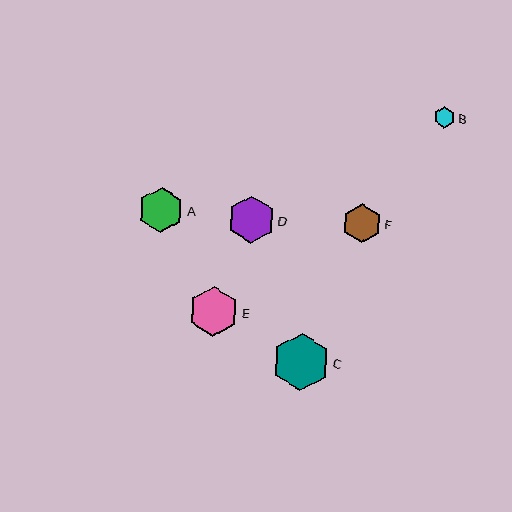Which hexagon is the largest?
Hexagon C is the largest with a size of approximately 57 pixels.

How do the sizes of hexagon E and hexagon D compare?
Hexagon E and hexagon D are approximately the same size.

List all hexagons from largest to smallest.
From largest to smallest: C, E, D, A, F, B.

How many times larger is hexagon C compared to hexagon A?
Hexagon C is approximately 1.3 times the size of hexagon A.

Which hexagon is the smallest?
Hexagon B is the smallest with a size of approximately 21 pixels.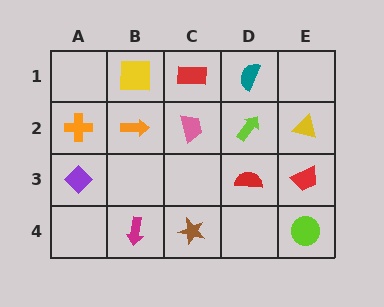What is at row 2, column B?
An orange arrow.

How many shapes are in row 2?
5 shapes.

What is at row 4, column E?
A lime circle.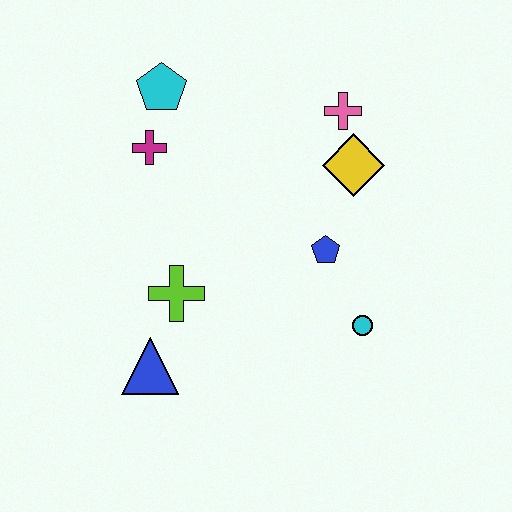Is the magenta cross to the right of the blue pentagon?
No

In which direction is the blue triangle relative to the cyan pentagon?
The blue triangle is below the cyan pentagon.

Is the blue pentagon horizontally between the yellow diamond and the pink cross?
No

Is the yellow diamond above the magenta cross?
No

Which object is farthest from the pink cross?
The blue triangle is farthest from the pink cross.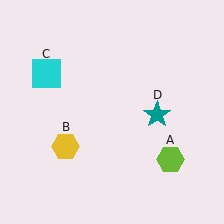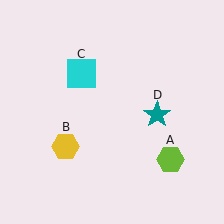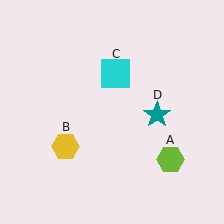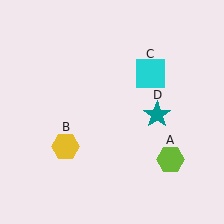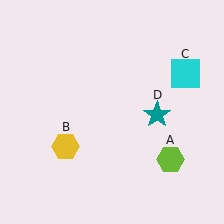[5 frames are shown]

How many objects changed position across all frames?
1 object changed position: cyan square (object C).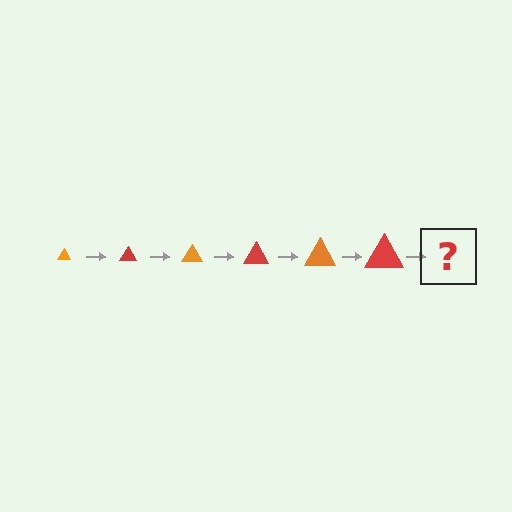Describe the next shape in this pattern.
It should be an orange triangle, larger than the previous one.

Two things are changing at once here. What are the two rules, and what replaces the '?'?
The two rules are that the triangle grows larger each step and the color cycles through orange and red. The '?' should be an orange triangle, larger than the previous one.